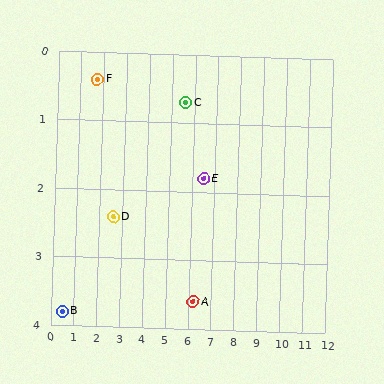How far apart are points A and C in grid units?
Points A and C are about 3.0 grid units apart.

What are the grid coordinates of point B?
Point B is at approximately (0.5, 3.8).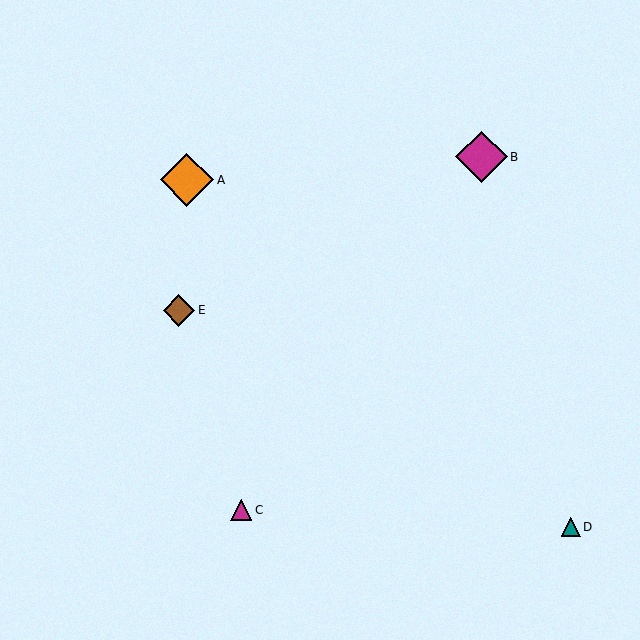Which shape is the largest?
The orange diamond (labeled A) is the largest.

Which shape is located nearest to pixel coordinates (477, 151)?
The magenta diamond (labeled B) at (482, 157) is nearest to that location.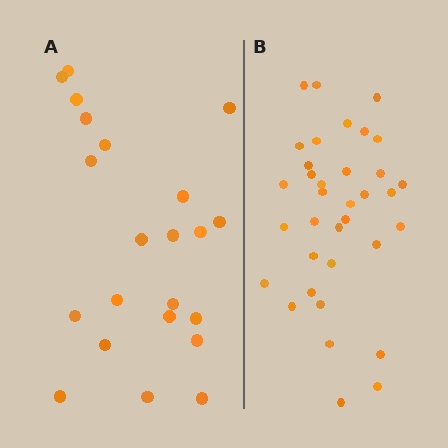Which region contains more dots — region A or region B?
Region B (the right region) has more dots.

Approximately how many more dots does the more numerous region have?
Region B has approximately 15 more dots than region A.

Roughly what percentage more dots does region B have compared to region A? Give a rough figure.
About 60% more.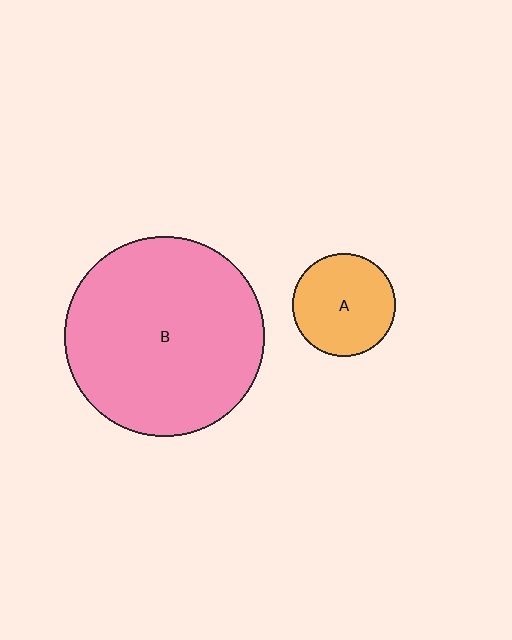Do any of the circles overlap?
No, none of the circles overlap.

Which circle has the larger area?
Circle B (pink).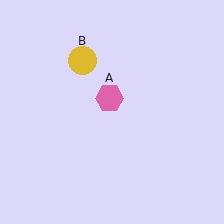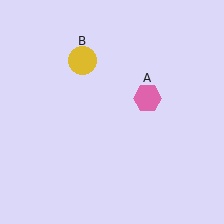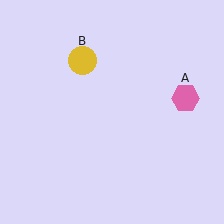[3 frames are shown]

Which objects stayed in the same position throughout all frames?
Yellow circle (object B) remained stationary.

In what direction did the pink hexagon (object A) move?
The pink hexagon (object A) moved right.